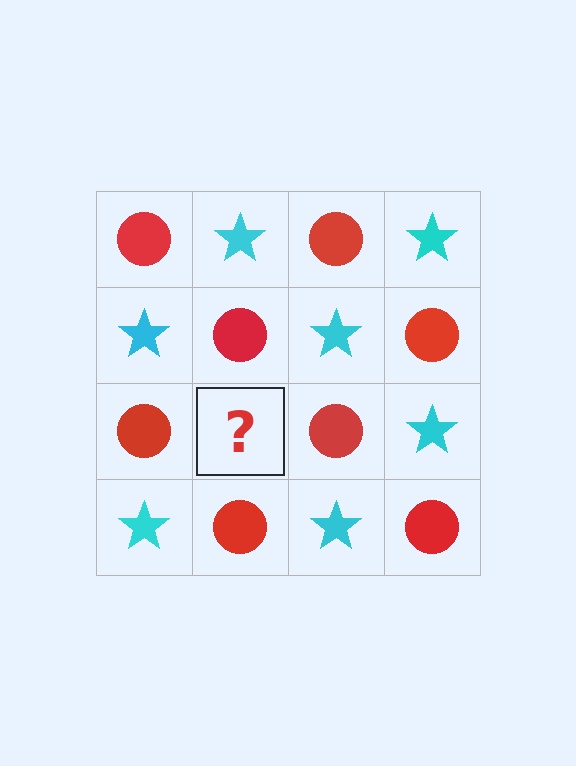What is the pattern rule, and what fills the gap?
The rule is that it alternates red circle and cyan star in a checkerboard pattern. The gap should be filled with a cyan star.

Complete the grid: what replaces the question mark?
The question mark should be replaced with a cyan star.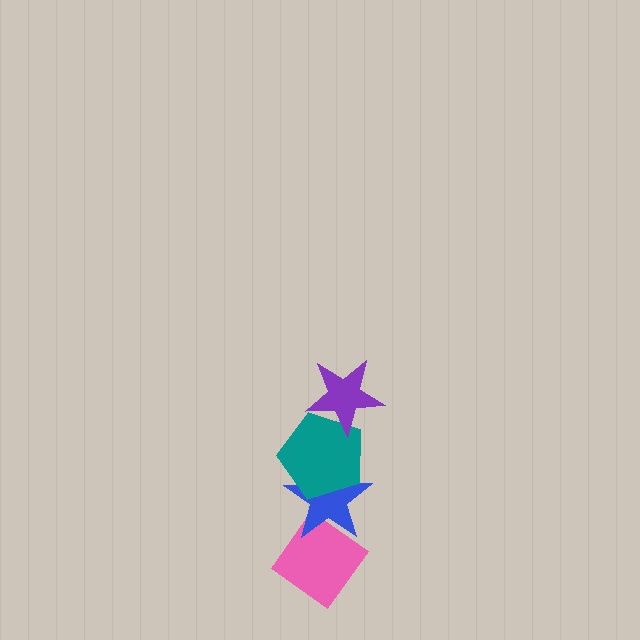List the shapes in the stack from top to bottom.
From top to bottom: the purple star, the teal pentagon, the blue star, the pink diamond.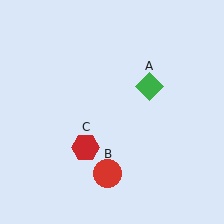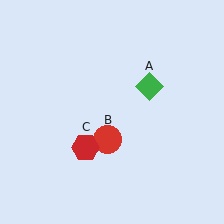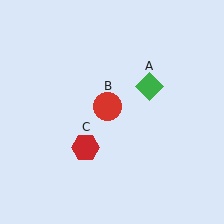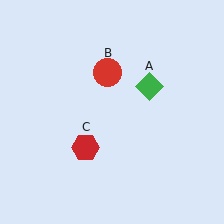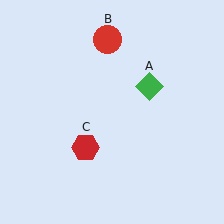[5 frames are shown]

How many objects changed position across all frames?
1 object changed position: red circle (object B).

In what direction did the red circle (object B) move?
The red circle (object B) moved up.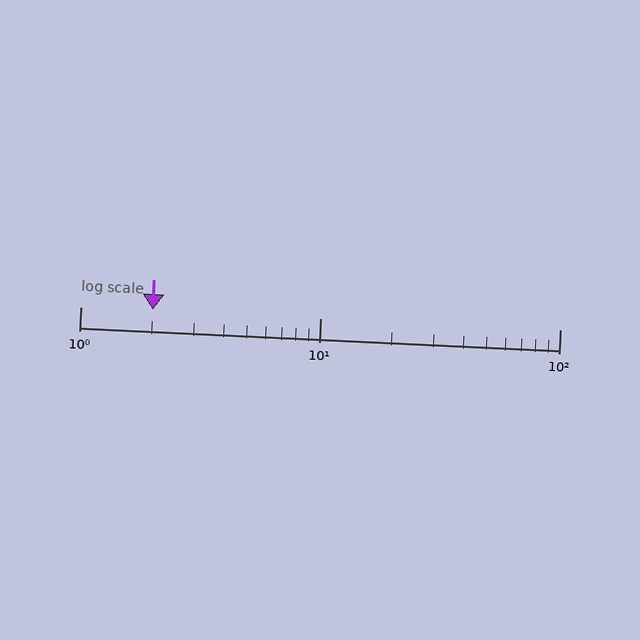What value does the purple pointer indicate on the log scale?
The pointer indicates approximately 2.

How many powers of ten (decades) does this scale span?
The scale spans 2 decades, from 1 to 100.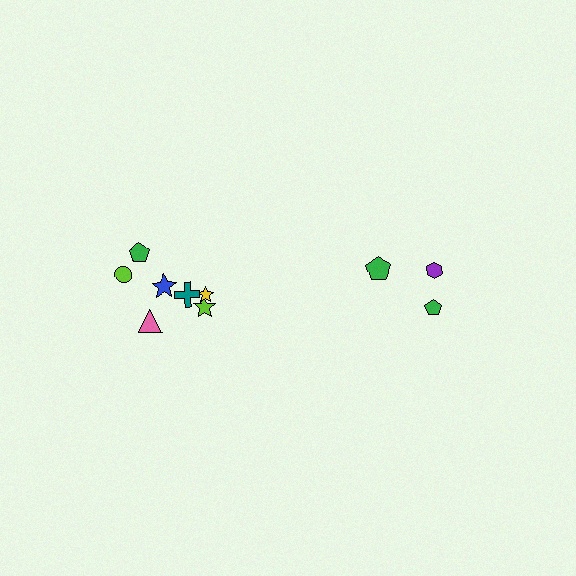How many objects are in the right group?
There are 3 objects.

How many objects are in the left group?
There are 7 objects.